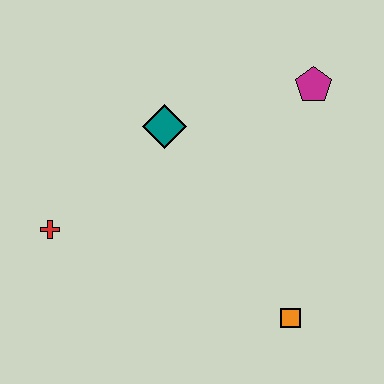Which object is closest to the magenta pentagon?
The teal diamond is closest to the magenta pentagon.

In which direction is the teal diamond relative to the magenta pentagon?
The teal diamond is to the left of the magenta pentagon.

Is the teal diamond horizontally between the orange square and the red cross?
Yes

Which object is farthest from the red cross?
The magenta pentagon is farthest from the red cross.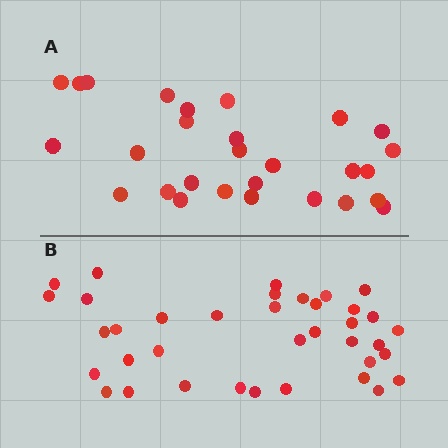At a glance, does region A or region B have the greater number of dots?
Region B (the bottom region) has more dots.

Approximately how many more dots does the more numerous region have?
Region B has roughly 8 or so more dots than region A.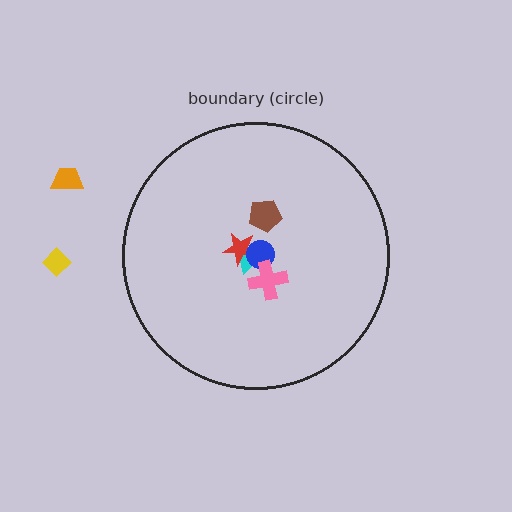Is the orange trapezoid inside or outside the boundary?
Outside.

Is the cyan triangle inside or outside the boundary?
Inside.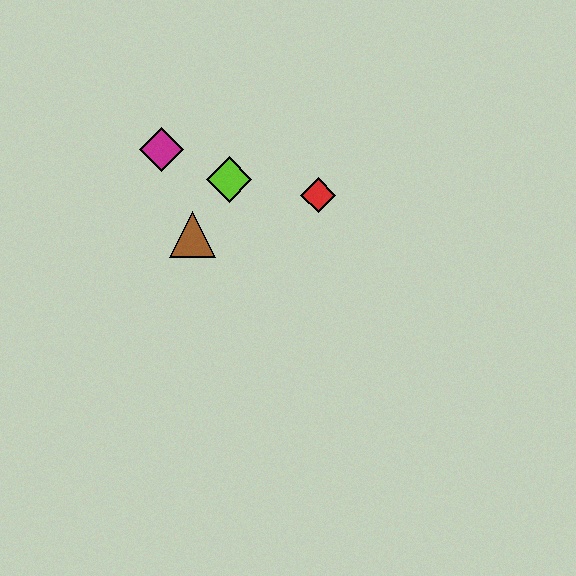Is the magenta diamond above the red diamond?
Yes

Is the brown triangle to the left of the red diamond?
Yes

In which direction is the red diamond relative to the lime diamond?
The red diamond is to the right of the lime diamond.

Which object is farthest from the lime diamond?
The red diamond is farthest from the lime diamond.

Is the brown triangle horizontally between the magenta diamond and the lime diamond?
Yes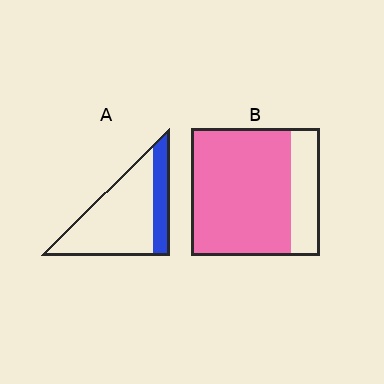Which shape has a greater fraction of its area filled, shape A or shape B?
Shape B.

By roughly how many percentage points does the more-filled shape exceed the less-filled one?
By roughly 55 percentage points (B over A).